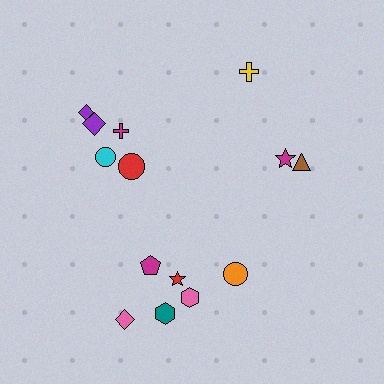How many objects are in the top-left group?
There are 5 objects.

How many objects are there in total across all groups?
There are 14 objects.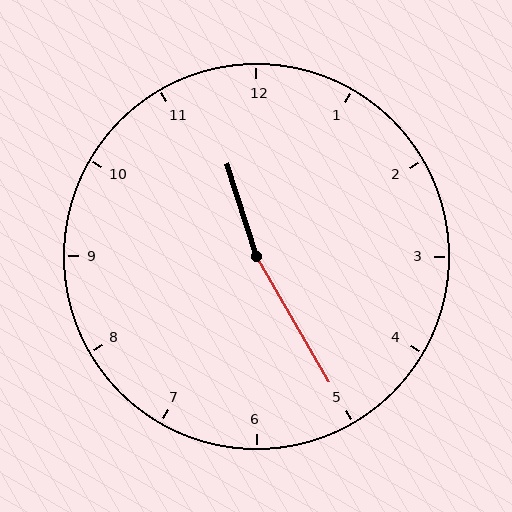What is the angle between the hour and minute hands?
Approximately 168 degrees.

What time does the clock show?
11:25.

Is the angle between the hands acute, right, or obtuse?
It is obtuse.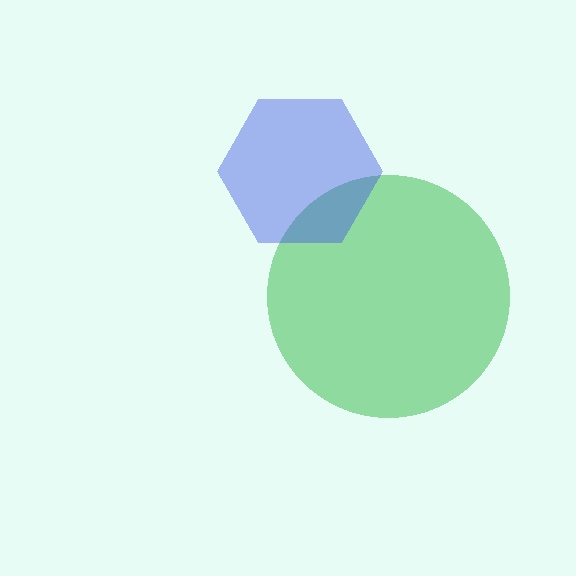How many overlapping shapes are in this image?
There are 2 overlapping shapes in the image.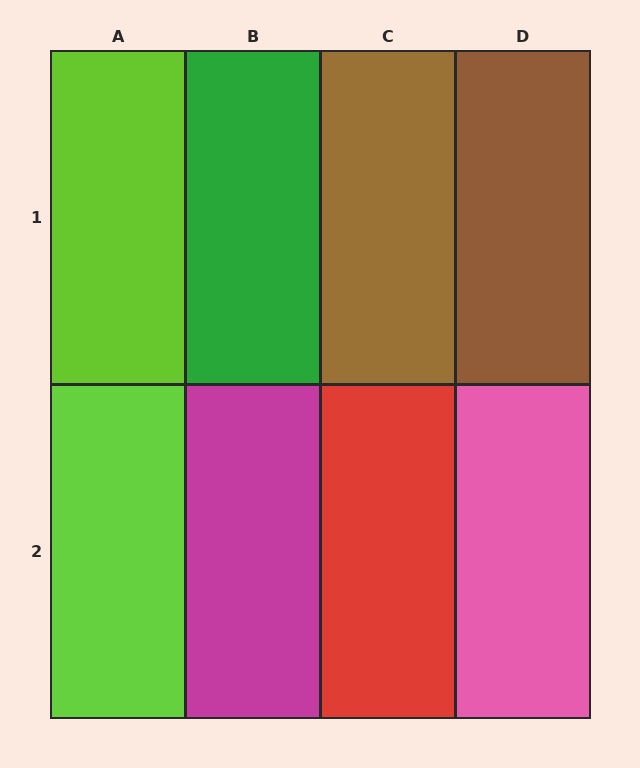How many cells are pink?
1 cell is pink.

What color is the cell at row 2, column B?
Magenta.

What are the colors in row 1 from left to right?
Lime, green, brown, brown.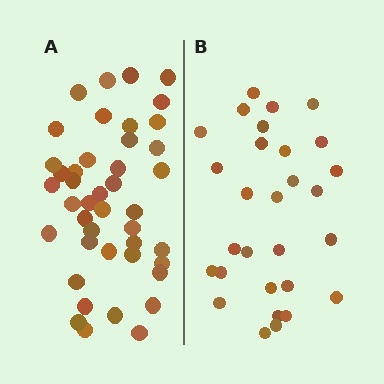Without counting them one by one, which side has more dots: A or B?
Region A (the left region) has more dots.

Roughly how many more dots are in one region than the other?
Region A has approximately 15 more dots than region B.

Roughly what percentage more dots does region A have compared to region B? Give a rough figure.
About 50% more.